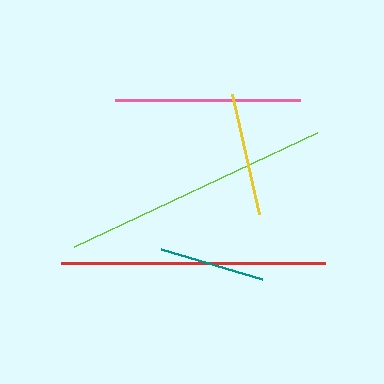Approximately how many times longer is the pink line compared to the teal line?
The pink line is approximately 1.8 times the length of the teal line.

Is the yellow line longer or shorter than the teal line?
The yellow line is longer than the teal line.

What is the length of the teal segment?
The teal segment is approximately 105 pixels long.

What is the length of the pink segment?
The pink segment is approximately 185 pixels long.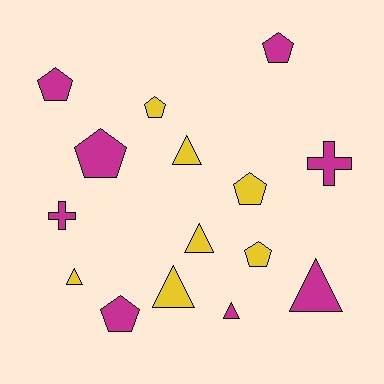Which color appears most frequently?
Magenta, with 8 objects.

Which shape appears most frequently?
Pentagon, with 7 objects.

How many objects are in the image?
There are 15 objects.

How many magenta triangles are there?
There are 2 magenta triangles.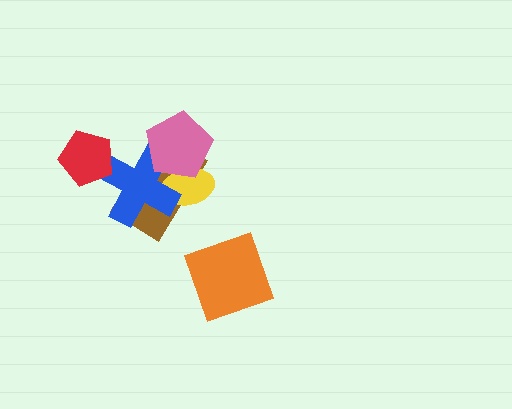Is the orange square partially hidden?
No, no other shape covers it.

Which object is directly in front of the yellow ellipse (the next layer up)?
The blue cross is directly in front of the yellow ellipse.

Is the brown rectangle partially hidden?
Yes, it is partially covered by another shape.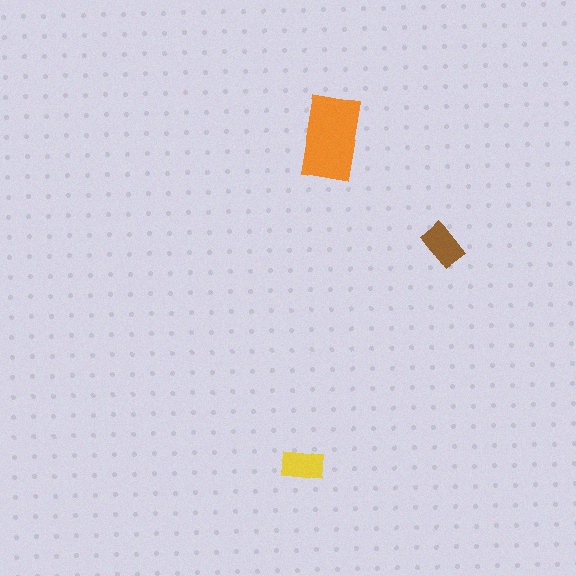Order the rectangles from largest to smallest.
the orange one, the brown one, the yellow one.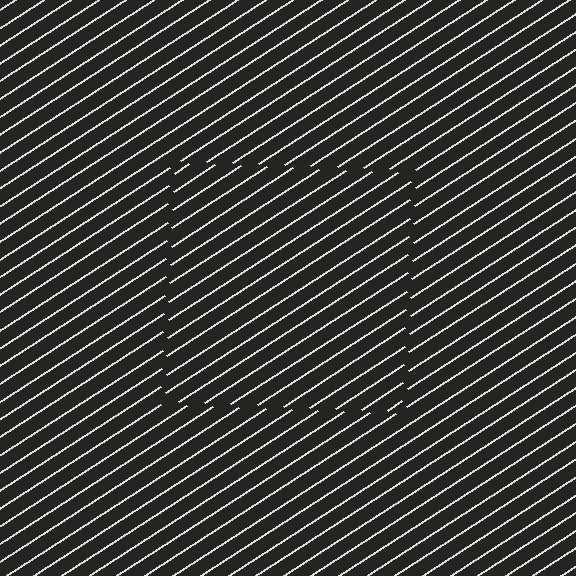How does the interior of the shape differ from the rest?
The interior of the shape contains the same grating, shifted by half a period — the contour is defined by the phase discontinuity where line-ends from the inner and outer gratings abut.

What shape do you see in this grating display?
An illusory square. The interior of the shape contains the same grating, shifted by half a period — the contour is defined by the phase discontinuity where line-ends from the inner and outer gratings abut.